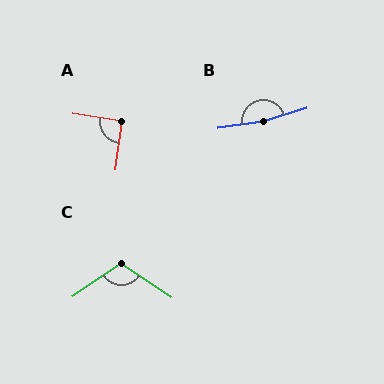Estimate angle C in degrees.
Approximately 112 degrees.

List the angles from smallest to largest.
A (91°), C (112°), B (170°).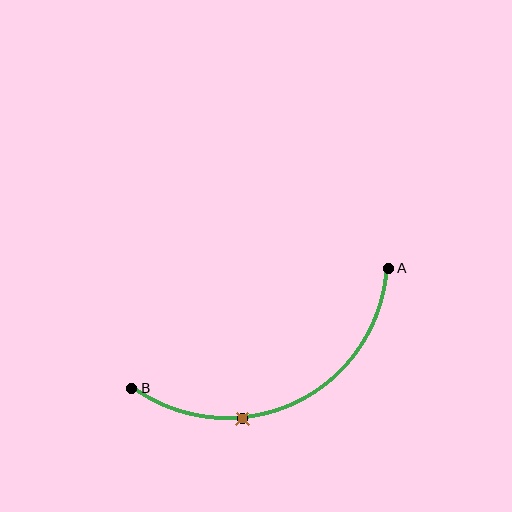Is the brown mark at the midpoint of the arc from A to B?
No. The brown mark lies on the arc but is closer to endpoint B. The arc midpoint would be at the point on the curve equidistant along the arc from both A and B.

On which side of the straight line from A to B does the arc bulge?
The arc bulges below the straight line connecting A and B.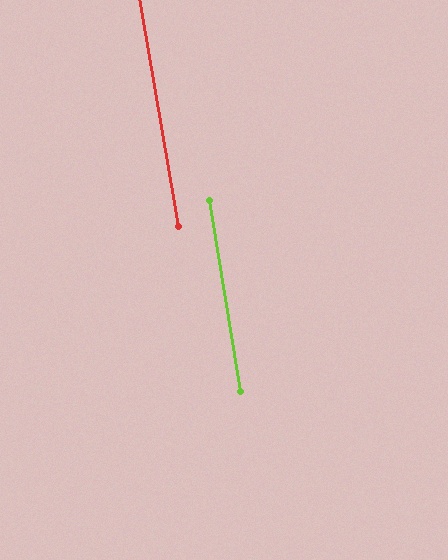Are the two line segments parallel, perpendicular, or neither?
Parallel — their directions differ by only 0.3°.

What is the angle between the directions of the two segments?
Approximately 0 degrees.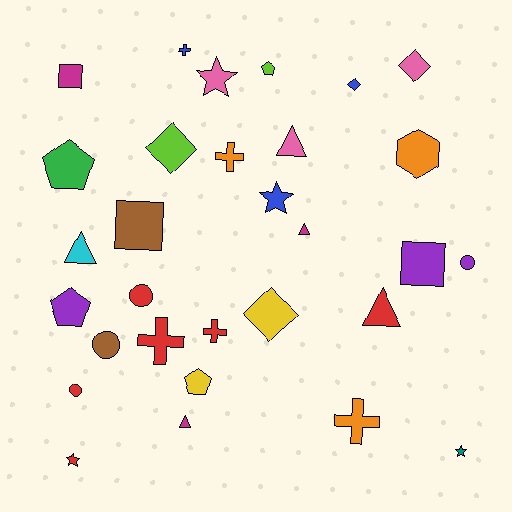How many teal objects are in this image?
There is 1 teal object.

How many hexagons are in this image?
There is 1 hexagon.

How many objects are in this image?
There are 30 objects.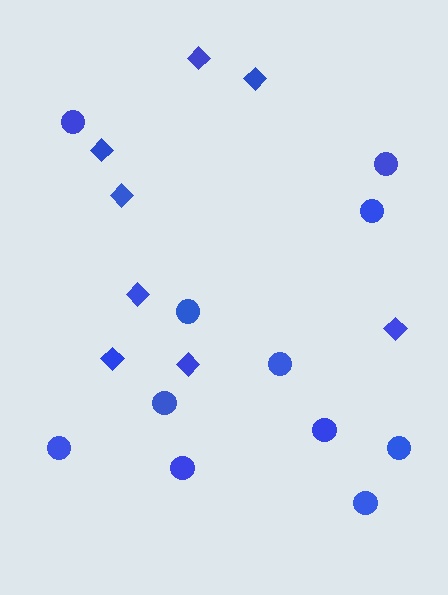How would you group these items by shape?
There are 2 groups: one group of circles (11) and one group of diamonds (8).